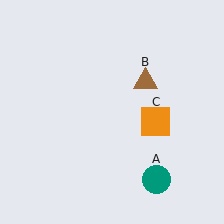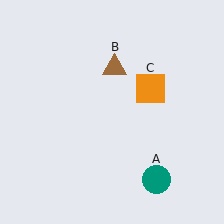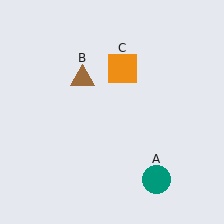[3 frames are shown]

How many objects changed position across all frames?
2 objects changed position: brown triangle (object B), orange square (object C).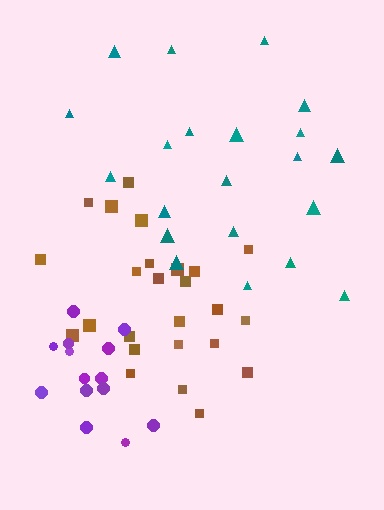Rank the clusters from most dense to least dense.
purple, brown, teal.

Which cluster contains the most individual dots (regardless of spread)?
Brown (25).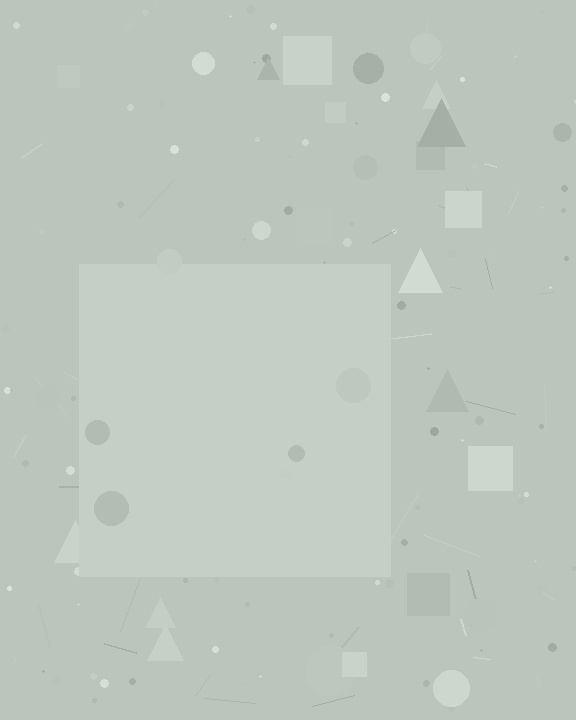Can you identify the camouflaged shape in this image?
The camouflaged shape is a square.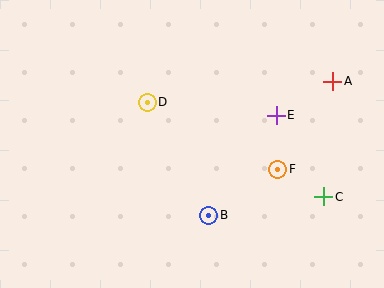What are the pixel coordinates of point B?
Point B is at (209, 215).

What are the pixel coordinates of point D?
Point D is at (147, 102).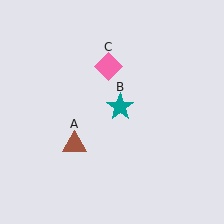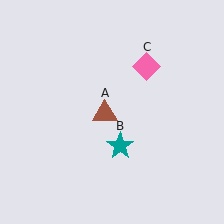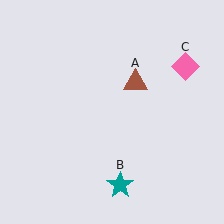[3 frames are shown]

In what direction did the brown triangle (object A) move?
The brown triangle (object A) moved up and to the right.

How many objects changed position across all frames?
3 objects changed position: brown triangle (object A), teal star (object B), pink diamond (object C).